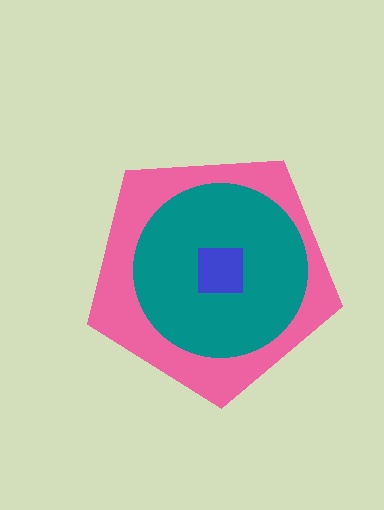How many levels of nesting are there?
3.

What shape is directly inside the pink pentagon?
The teal circle.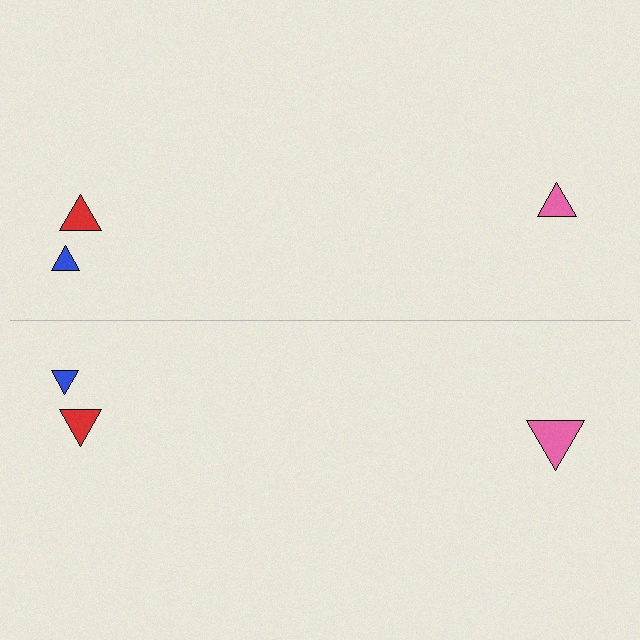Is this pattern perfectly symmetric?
No, the pattern is not perfectly symmetric. The pink triangle on the bottom side has a different size than its mirror counterpart.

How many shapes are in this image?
There are 6 shapes in this image.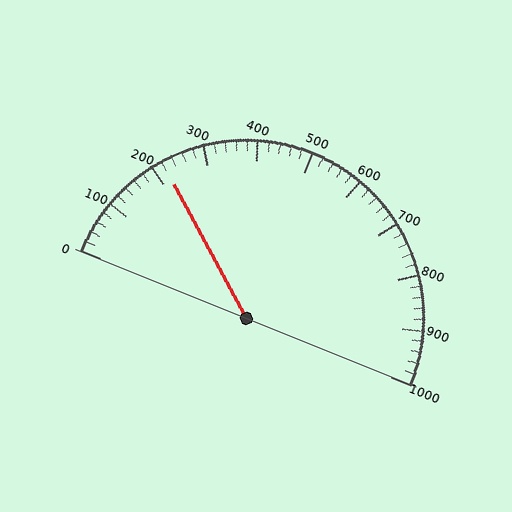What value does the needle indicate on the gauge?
The needle indicates approximately 220.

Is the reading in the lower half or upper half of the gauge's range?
The reading is in the lower half of the range (0 to 1000).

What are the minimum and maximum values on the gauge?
The gauge ranges from 0 to 1000.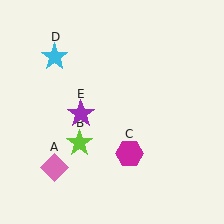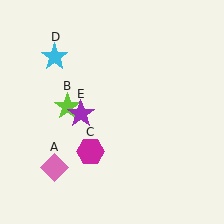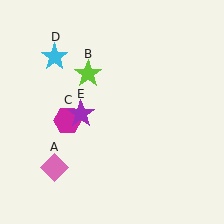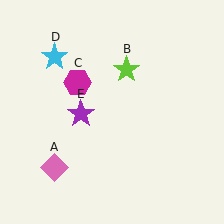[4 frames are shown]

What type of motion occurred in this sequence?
The lime star (object B), magenta hexagon (object C) rotated clockwise around the center of the scene.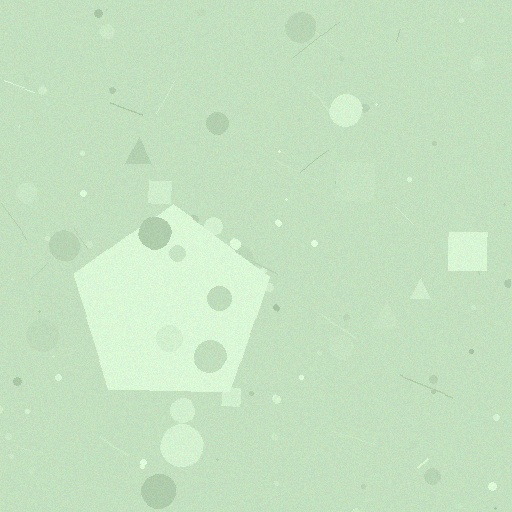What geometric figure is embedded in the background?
A pentagon is embedded in the background.